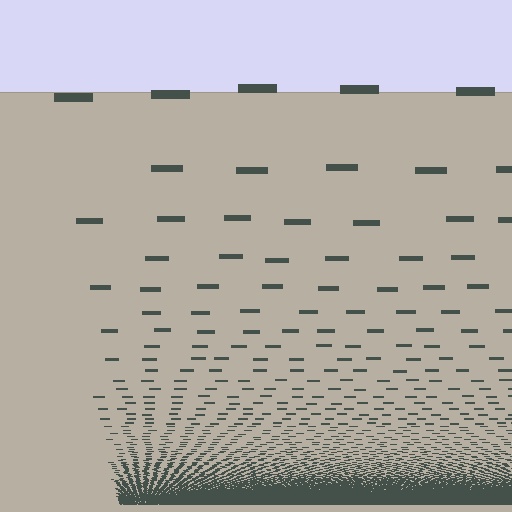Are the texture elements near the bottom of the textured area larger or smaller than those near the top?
Smaller. The gradient is inverted — elements near the bottom are smaller and denser.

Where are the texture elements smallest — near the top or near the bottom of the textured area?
Near the bottom.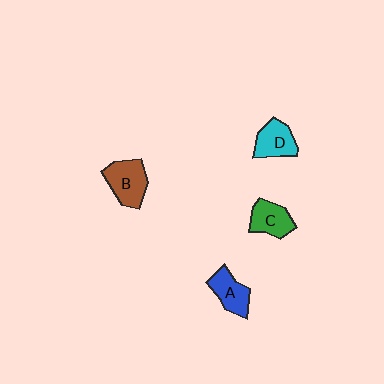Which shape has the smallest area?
Shape A (blue).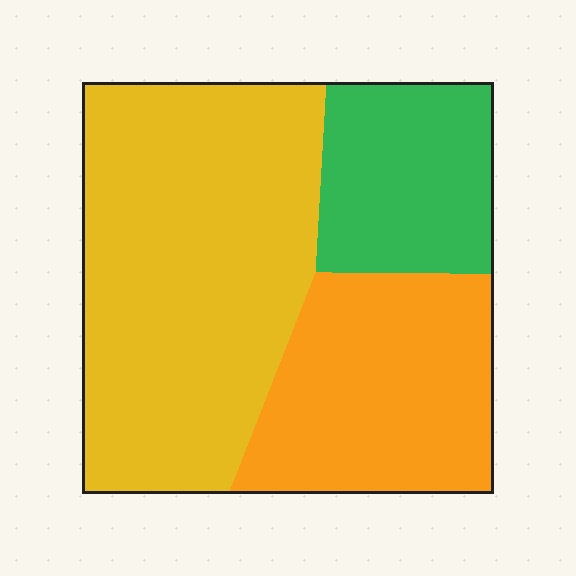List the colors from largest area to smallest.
From largest to smallest: yellow, orange, green.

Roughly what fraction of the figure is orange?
Orange covers around 30% of the figure.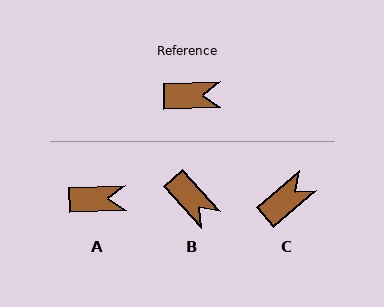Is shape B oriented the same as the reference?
No, it is off by about 50 degrees.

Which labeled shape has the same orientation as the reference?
A.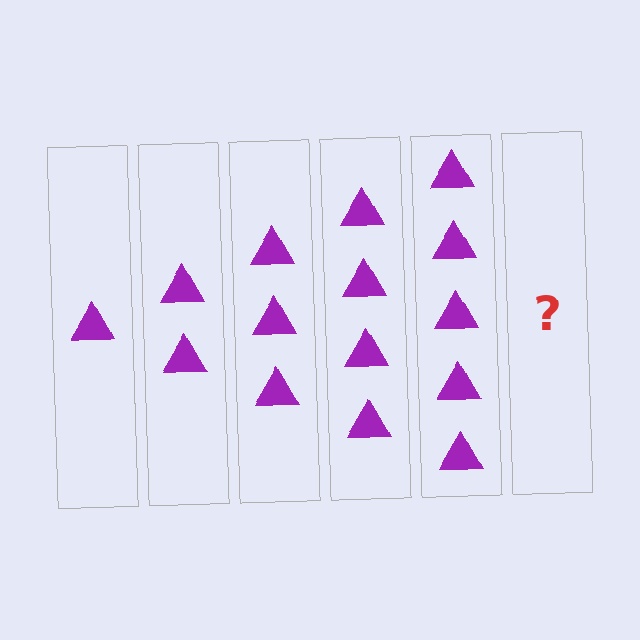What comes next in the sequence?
The next element should be 6 triangles.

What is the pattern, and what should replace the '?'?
The pattern is that each step adds one more triangle. The '?' should be 6 triangles.